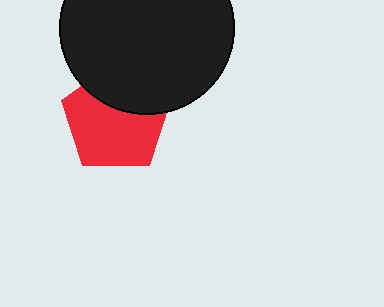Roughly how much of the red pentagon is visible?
Most of it is visible (roughly 66%).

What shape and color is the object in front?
The object in front is a black circle.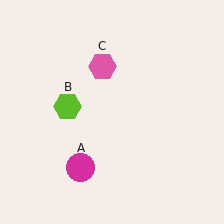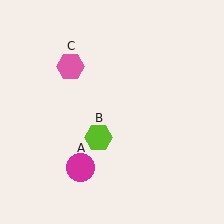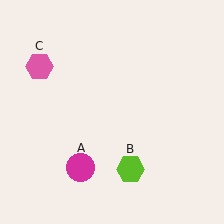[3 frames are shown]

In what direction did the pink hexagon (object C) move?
The pink hexagon (object C) moved left.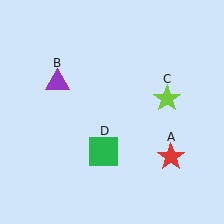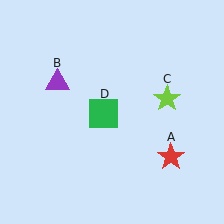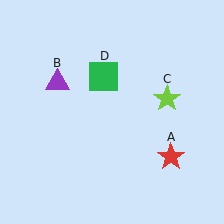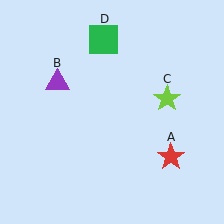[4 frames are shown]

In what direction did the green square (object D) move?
The green square (object D) moved up.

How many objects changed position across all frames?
1 object changed position: green square (object D).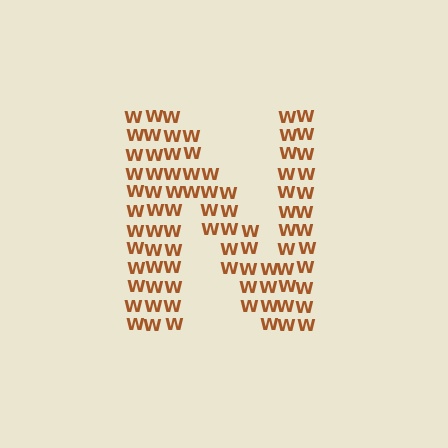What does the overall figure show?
The overall figure shows the letter N.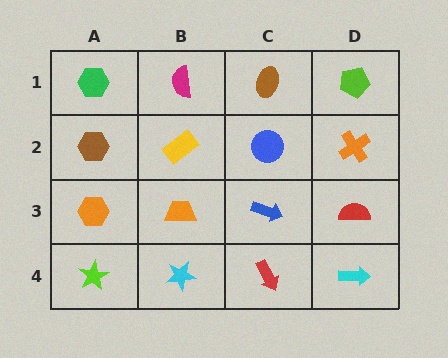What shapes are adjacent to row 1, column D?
An orange cross (row 2, column D), a brown ellipse (row 1, column C).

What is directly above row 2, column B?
A magenta semicircle.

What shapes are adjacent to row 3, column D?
An orange cross (row 2, column D), a cyan arrow (row 4, column D), a blue arrow (row 3, column C).